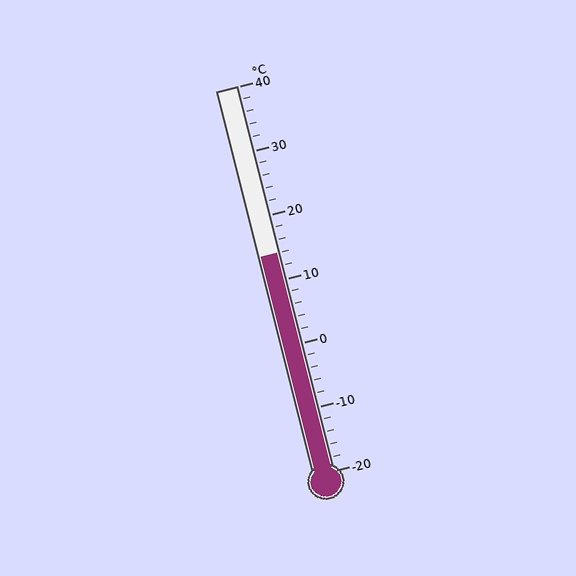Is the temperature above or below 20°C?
The temperature is below 20°C.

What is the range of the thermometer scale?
The thermometer scale ranges from -20°C to 40°C.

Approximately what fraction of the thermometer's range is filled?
The thermometer is filled to approximately 55% of its range.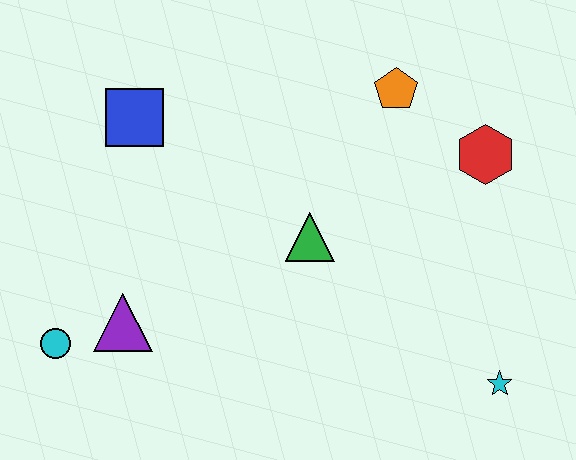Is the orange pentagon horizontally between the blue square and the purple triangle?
No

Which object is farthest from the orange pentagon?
The cyan circle is farthest from the orange pentagon.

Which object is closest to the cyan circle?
The purple triangle is closest to the cyan circle.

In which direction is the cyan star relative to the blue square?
The cyan star is to the right of the blue square.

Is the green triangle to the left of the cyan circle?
No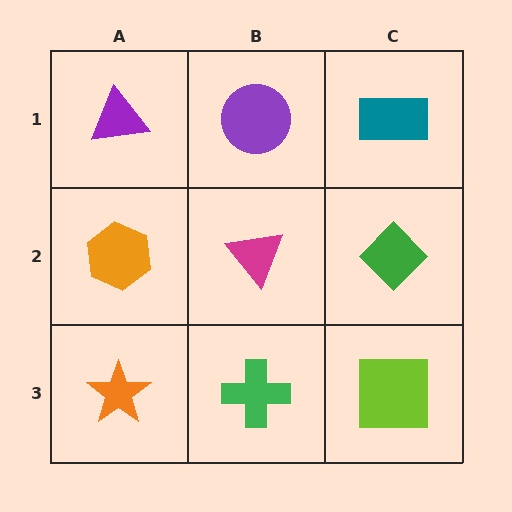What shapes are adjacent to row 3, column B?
A magenta triangle (row 2, column B), an orange star (row 3, column A), a lime square (row 3, column C).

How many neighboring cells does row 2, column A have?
3.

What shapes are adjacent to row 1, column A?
An orange hexagon (row 2, column A), a purple circle (row 1, column B).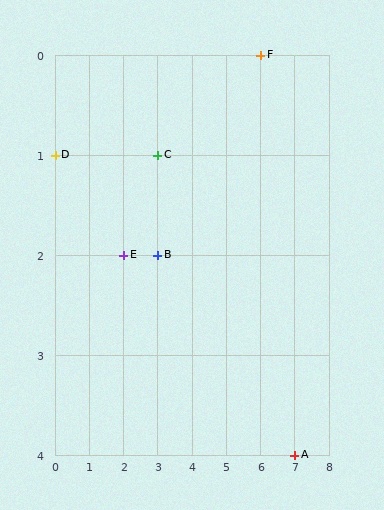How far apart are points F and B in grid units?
Points F and B are 3 columns and 2 rows apart (about 3.6 grid units diagonally).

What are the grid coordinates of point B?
Point B is at grid coordinates (3, 2).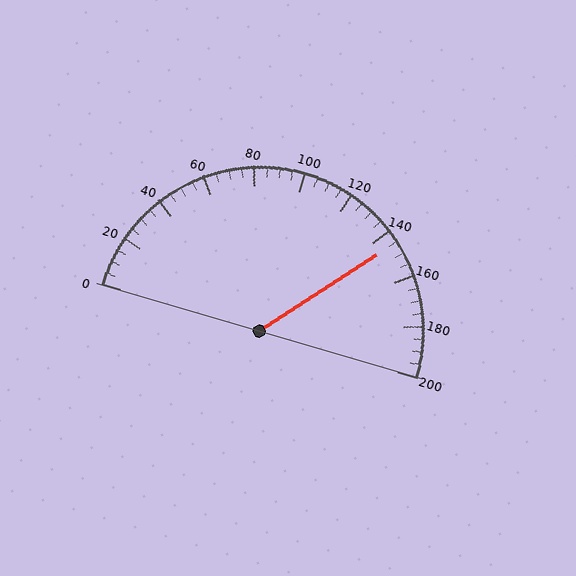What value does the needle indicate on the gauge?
The needle indicates approximately 145.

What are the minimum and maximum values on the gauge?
The gauge ranges from 0 to 200.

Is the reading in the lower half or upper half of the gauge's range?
The reading is in the upper half of the range (0 to 200).